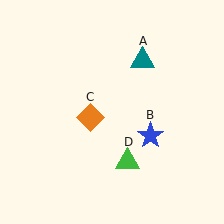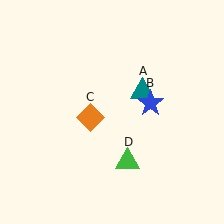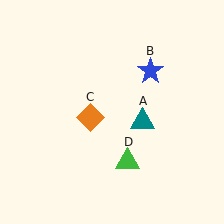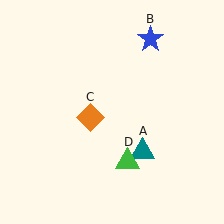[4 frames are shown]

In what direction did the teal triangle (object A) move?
The teal triangle (object A) moved down.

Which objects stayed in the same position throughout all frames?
Orange diamond (object C) and green triangle (object D) remained stationary.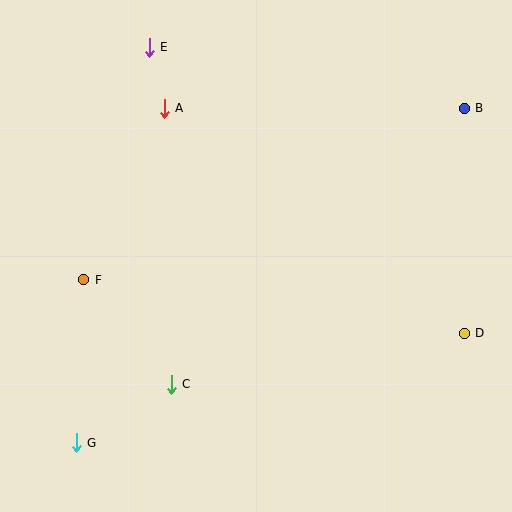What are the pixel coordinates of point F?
Point F is at (84, 280).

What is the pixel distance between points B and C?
The distance between B and C is 403 pixels.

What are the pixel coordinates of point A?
Point A is at (164, 108).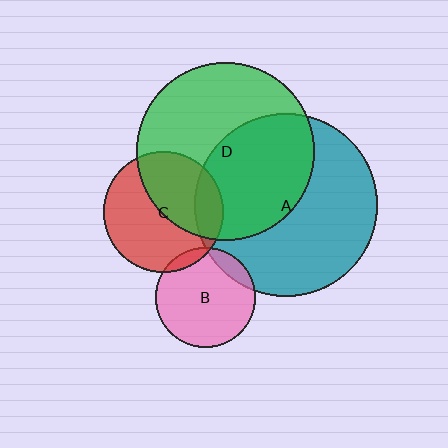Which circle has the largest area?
Circle A (teal).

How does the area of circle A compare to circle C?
Approximately 2.3 times.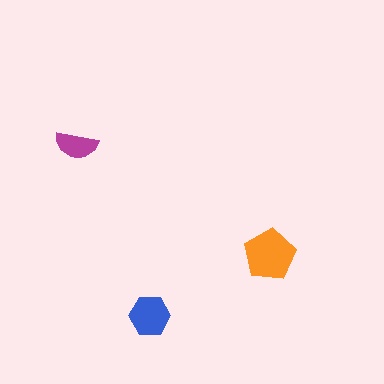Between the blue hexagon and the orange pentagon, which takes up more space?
The orange pentagon.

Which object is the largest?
The orange pentagon.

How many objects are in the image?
There are 3 objects in the image.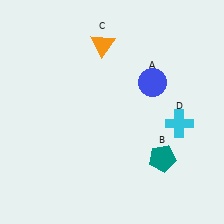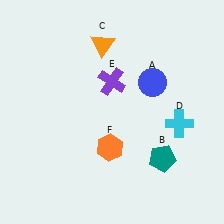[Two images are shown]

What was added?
A purple cross (E), an orange hexagon (F) were added in Image 2.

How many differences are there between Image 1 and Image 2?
There are 2 differences between the two images.